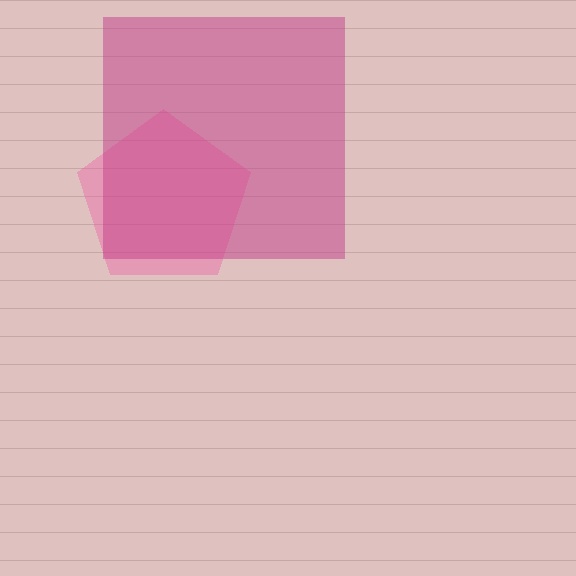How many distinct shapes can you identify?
There are 2 distinct shapes: a pink pentagon, a magenta square.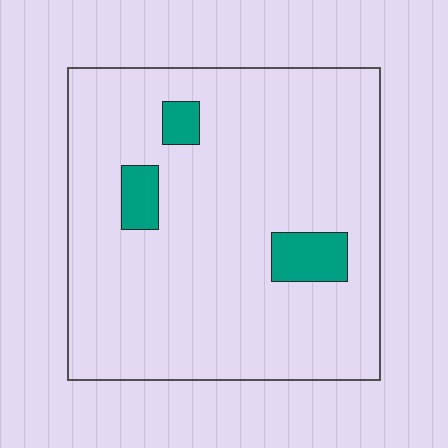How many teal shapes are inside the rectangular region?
3.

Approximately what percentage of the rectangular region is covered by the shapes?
Approximately 10%.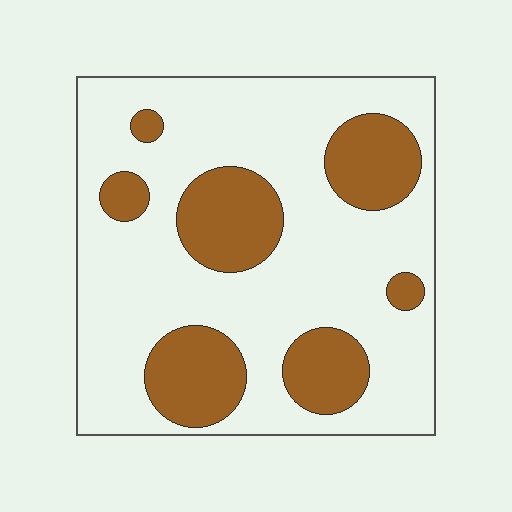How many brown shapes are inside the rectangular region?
7.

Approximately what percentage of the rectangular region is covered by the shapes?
Approximately 25%.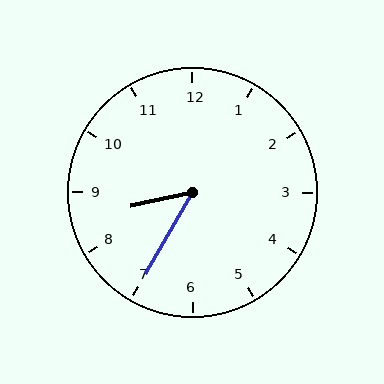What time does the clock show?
8:35.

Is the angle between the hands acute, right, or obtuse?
It is acute.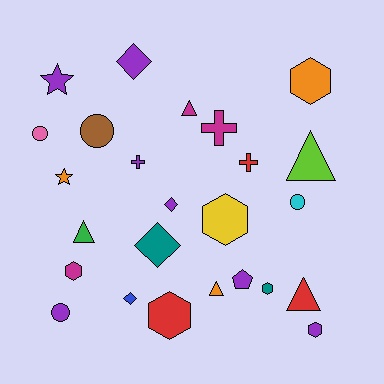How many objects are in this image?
There are 25 objects.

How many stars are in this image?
There are 2 stars.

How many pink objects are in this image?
There is 1 pink object.